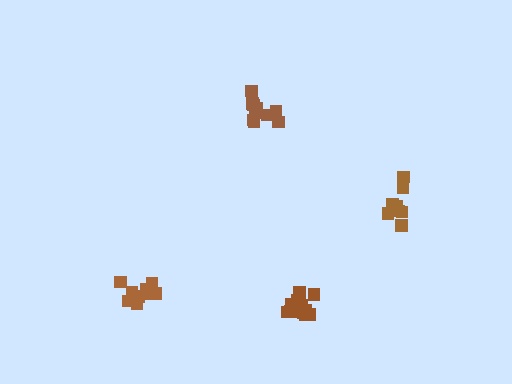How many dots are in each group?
Group 1: 14 dots, Group 2: 9 dots, Group 3: 10 dots, Group 4: 8 dots (41 total).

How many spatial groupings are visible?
There are 4 spatial groupings.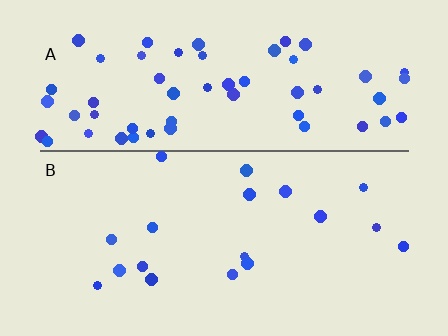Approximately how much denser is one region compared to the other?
Approximately 3.3× — region A over region B.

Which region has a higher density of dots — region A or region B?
A (the top).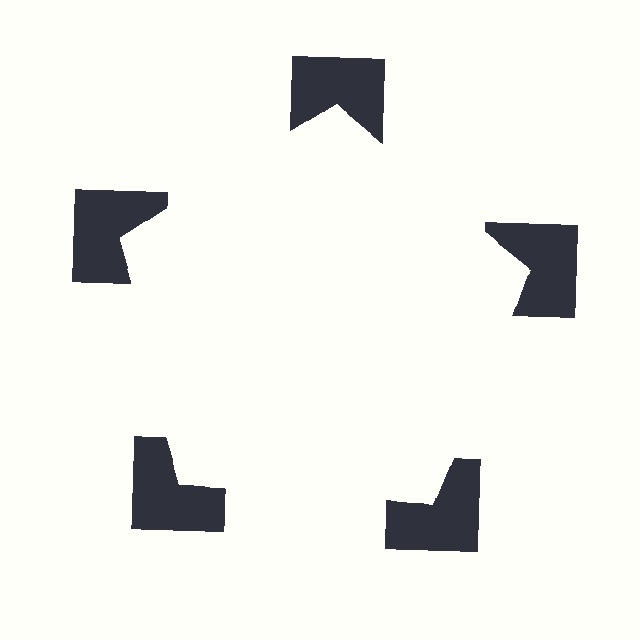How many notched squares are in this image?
There are 5 — one at each vertex of the illusory pentagon.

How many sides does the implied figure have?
5 sides.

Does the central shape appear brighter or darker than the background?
It typically appears slightly brighter than the background, even though no actual brightness change is drawn.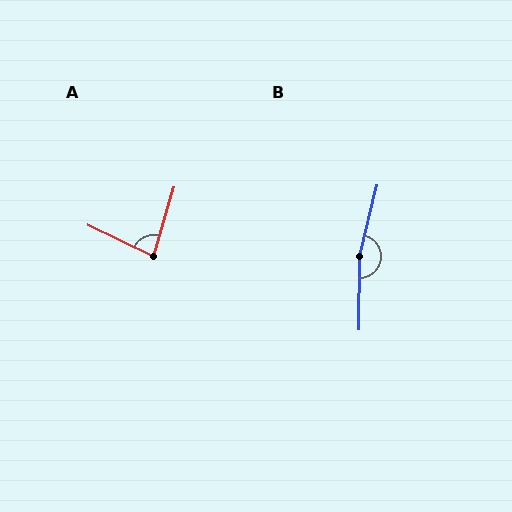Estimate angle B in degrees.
Approximately 167 degrees.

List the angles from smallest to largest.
A (81°), B (167°).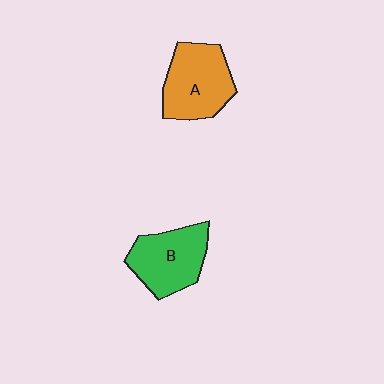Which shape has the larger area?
Shape A (orange).